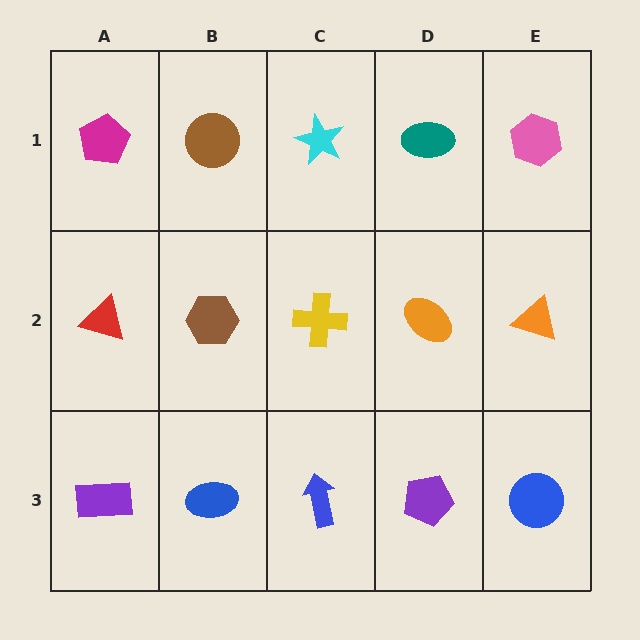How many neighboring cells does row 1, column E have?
2.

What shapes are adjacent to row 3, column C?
A yellow cross (row 2, column C), a blue ellipse (row 3, column B), a purple pentagon (row 3, column D).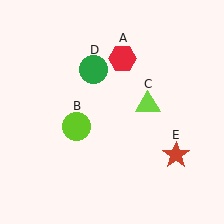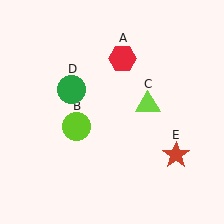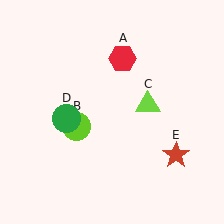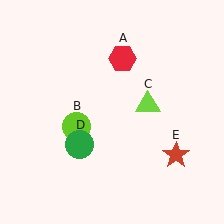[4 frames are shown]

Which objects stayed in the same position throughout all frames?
Red hexagon (object A) and lime circle (object B) and lime triangle (object C) and red star (object E) remained stationary.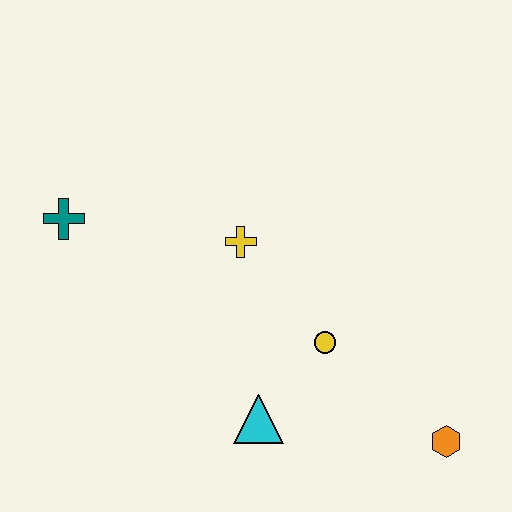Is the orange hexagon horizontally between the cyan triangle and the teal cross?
No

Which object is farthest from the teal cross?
The orange hexagon is farthest from the teal cross.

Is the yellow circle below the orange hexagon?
No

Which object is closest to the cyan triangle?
The yellow circle is closest to the cyan triangle.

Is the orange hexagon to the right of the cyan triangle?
Yes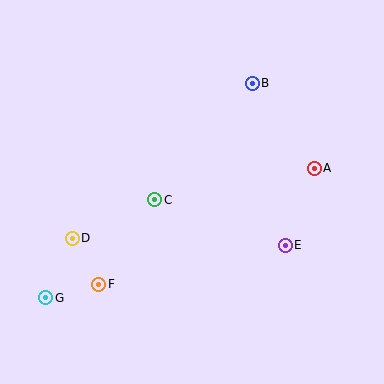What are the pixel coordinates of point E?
Point E is at (285, 245).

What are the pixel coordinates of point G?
Point G is at (46, 298).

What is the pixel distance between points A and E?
The distance between A and E is 82 pixels.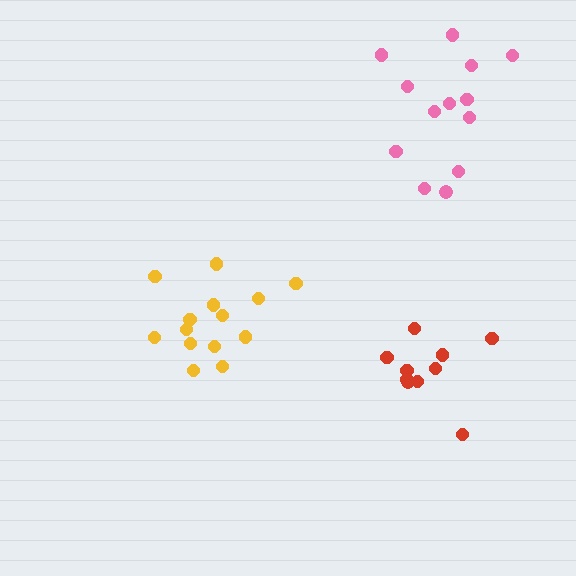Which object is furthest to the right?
The pink cluster is rightmost.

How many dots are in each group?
Group 1: 14 dots, Group 2: 10 dots, Group 3: 13 dots (37 total).